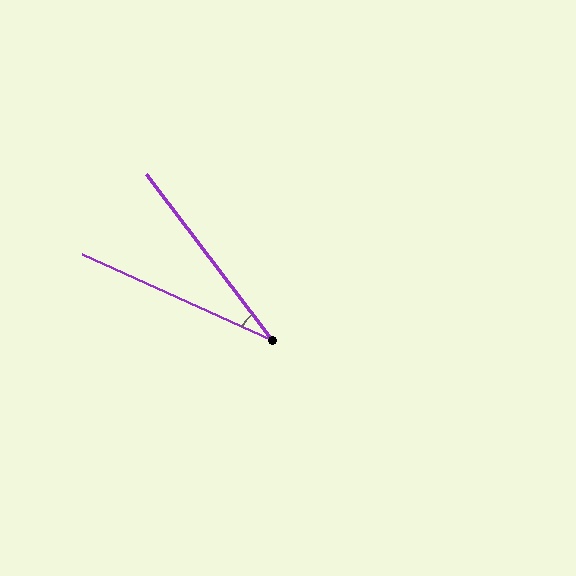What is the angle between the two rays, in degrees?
Approximately 29 degrees.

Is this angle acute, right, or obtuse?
It is acute.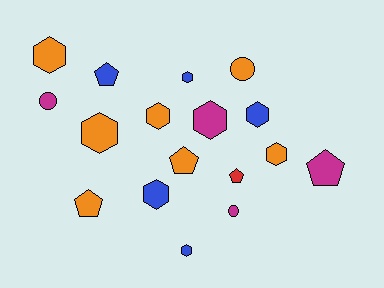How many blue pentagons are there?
There is 1 blue pentagon.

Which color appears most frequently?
Orange, with 7 objects.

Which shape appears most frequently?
Hexagon, with 9 objects.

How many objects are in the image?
There are 17 objects.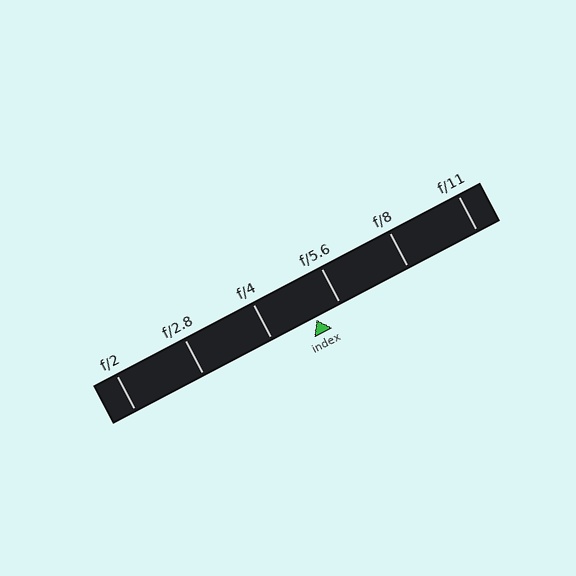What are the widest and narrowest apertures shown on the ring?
The widest aperture shown is f/2 and the narrowest is f/11.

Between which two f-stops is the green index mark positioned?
The index mark is between f/4 and f/5.6.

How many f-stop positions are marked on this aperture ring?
There are 6 f-stop positions marked.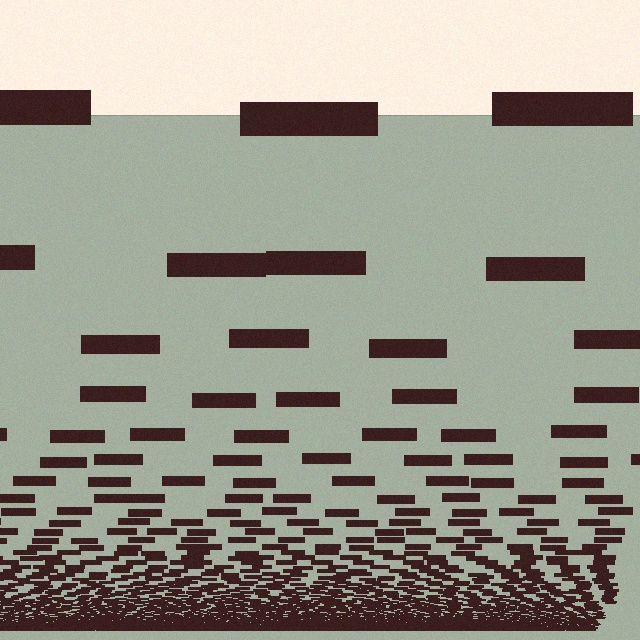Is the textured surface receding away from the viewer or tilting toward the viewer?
The surface appears to tilt toward the viewer. Texture elements get larger and sparser toward the top.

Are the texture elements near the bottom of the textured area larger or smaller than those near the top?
Smaller. The gradient is inverted — elements near the bottom are smaller and denser.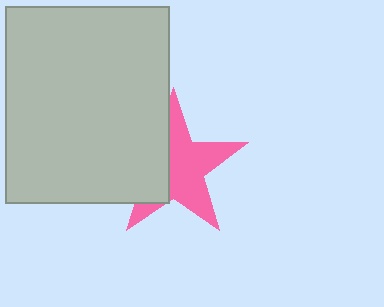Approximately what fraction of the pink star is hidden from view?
Roughly 39% of the pink star is hidden behind the light gray rectangle.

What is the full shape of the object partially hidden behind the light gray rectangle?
The partially hidden object is a pink star.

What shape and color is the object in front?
The object in front is a light gray rectangle.